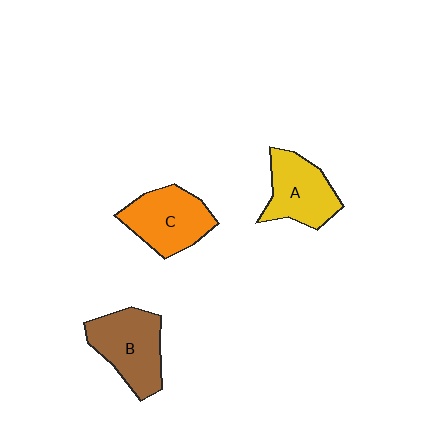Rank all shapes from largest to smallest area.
From largest to smallest: B (brown), C (orange), A (yellow).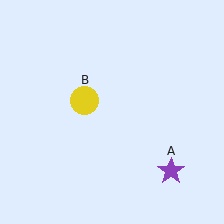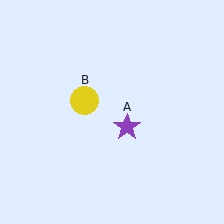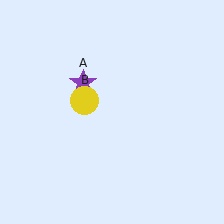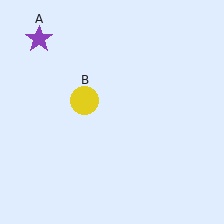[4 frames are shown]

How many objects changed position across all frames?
1 object changed position: purple star (object A).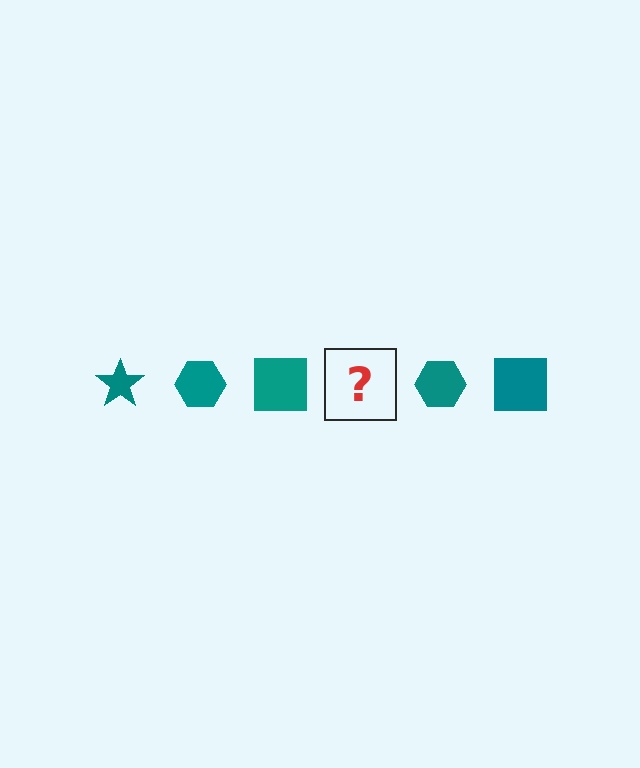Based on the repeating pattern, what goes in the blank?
The blank should be a teal star.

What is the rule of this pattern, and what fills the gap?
The rule is that the pattern cycles through star, hexagon, square shapes in teal. The gap should be filled with a teal star.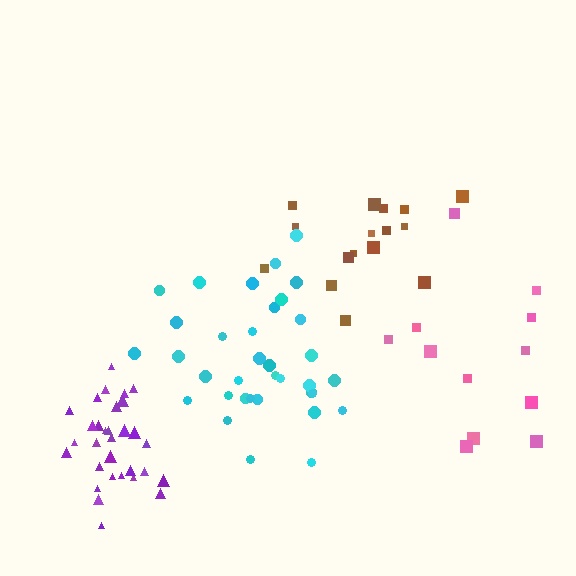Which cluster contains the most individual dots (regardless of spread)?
Cyan (35).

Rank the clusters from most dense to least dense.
purple, cyan, brown, pink.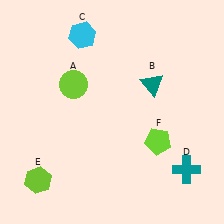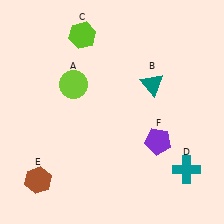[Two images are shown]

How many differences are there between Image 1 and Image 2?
There are 3 differences between the two images.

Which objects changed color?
C changed from cyan to lime. E changed from lime to brown. F changed from lime to purple.